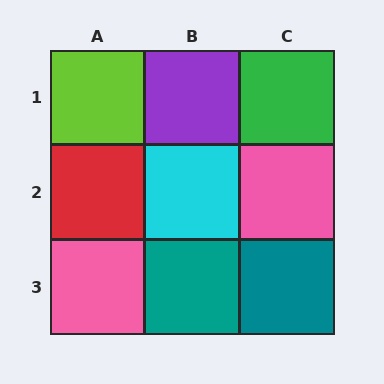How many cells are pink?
2 cells are pink.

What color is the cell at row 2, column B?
Cyan.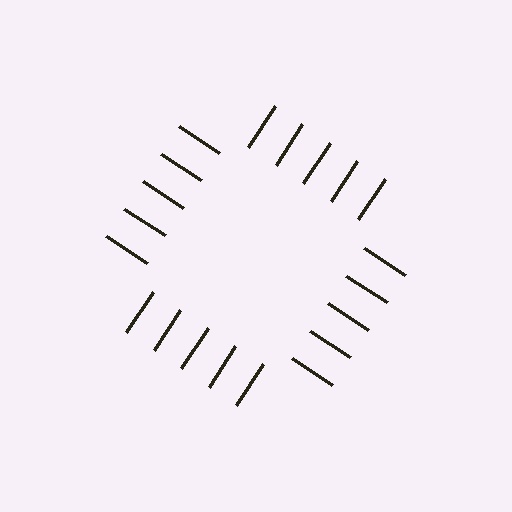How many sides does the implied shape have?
4 sides — the line-ends trace a square.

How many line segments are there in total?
20 — 5 along each of the 4 edges.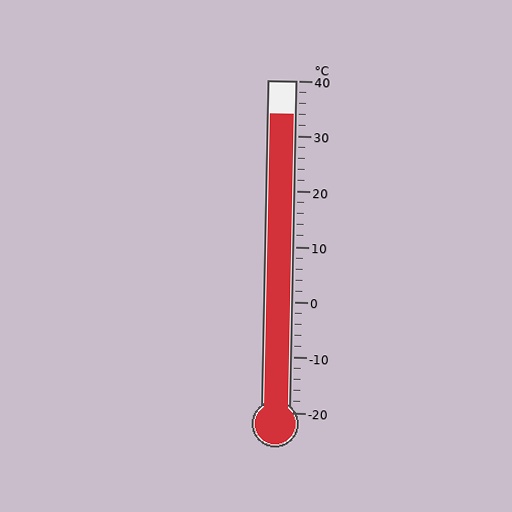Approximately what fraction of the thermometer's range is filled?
The thermometer is filled to approximately 90% of its range.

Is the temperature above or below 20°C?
The temperature is above 20°C.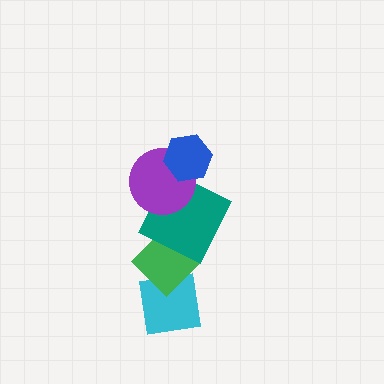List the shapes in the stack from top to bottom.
From top to bottom: the blue hexagon, the purple circle, the teal square, the green diamond, the cyan square.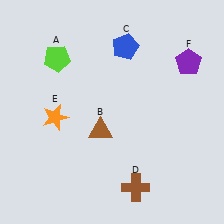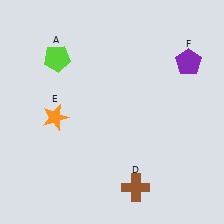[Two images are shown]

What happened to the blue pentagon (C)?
The blue pentagon (C) was removed in Image 2. It was in the top-right area of Image 1.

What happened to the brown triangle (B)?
The brown triangle (B) was removed in Image 2. It was in the bottom-left area of Image 1.